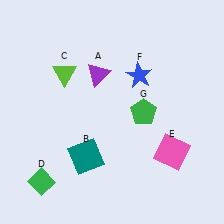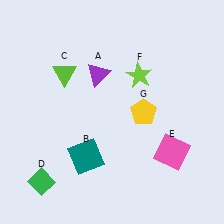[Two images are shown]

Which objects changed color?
F changed from blue to lime. G changed from green to yellow.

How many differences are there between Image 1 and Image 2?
There are 2 differences between the two images.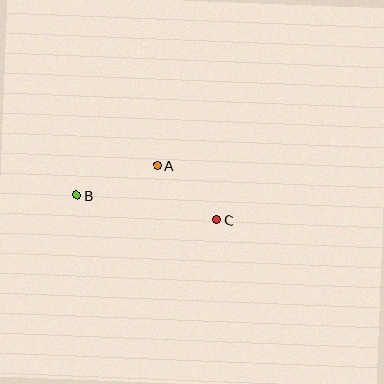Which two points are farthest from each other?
Points B and C are farthest from each other.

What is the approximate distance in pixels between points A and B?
The distance between A and B is approximately 86 pixels.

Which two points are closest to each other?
Points A and C are closest to each other.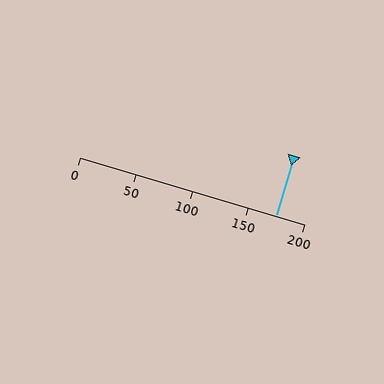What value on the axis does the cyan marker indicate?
The marker indicates approximately 175.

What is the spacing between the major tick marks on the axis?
The major ticks are spaced 50 apart.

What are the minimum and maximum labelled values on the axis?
The axis runs from 0 to 200.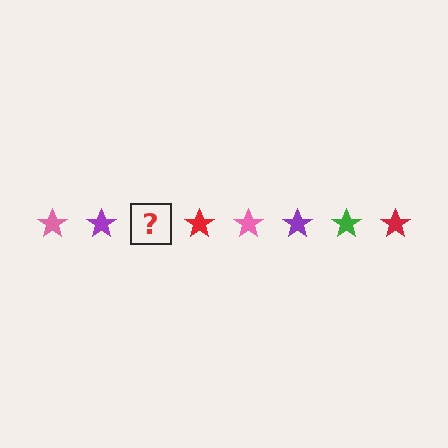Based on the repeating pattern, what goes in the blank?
The blank should be a green star.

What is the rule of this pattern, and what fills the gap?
The rule is that the pattern cycles through pink, purple, green, red stars. The gap should be filled with a green star.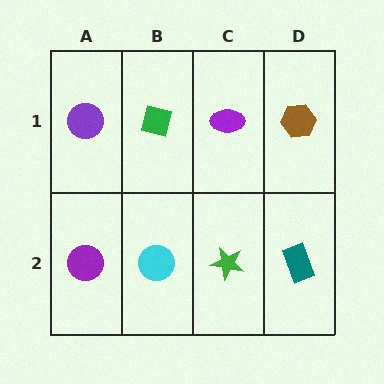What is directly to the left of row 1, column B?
A purple circle.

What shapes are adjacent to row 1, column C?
A green star (row 2, column C), a green square (row 1, column B), a brown hexagon (row 1, column D).